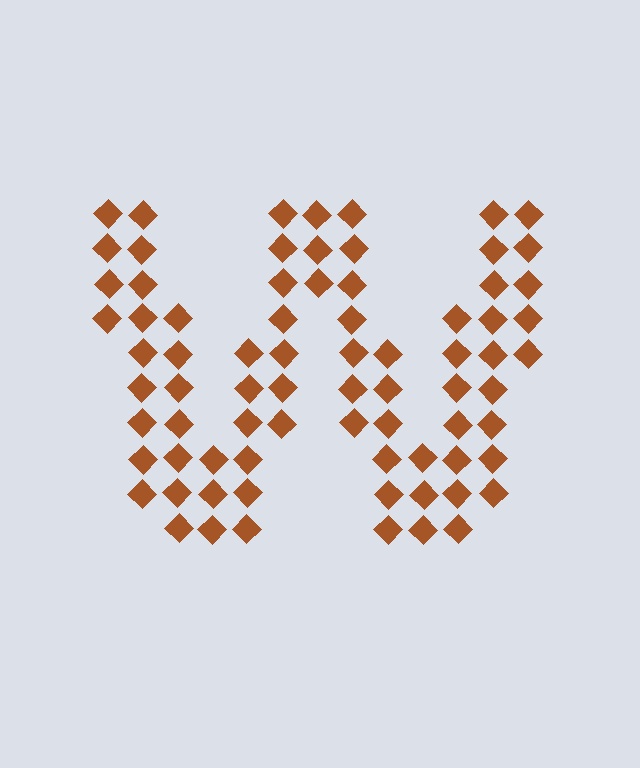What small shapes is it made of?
It is made of small diamonds.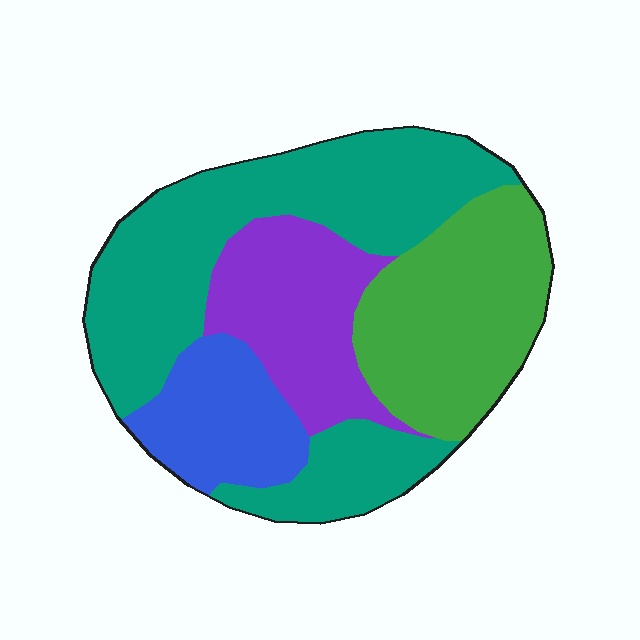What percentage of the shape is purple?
Purple covers 18% of the shape.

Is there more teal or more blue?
Teal.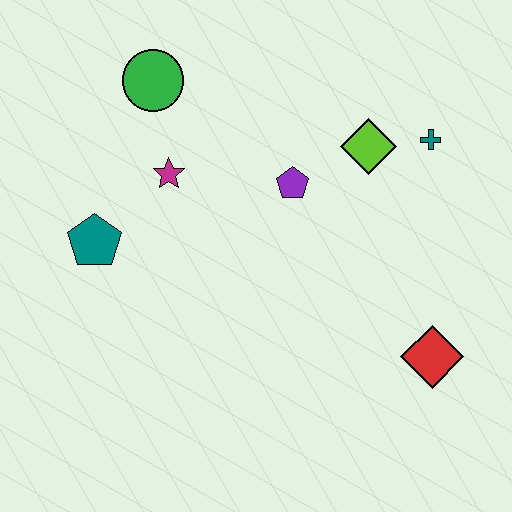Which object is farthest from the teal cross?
The teal pentagon is farthest from the teal cross.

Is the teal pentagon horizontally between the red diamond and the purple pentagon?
No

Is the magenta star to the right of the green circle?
Yes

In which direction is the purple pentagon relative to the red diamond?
The purple pentagon is above the red diamond.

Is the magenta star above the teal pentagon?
Yes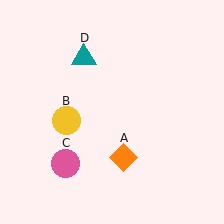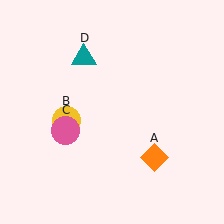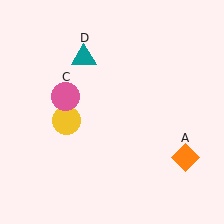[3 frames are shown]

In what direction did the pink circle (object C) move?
The pink circle (object C) moved up.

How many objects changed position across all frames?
2 objects changed position: orange diamond (object A), pink circle (object C).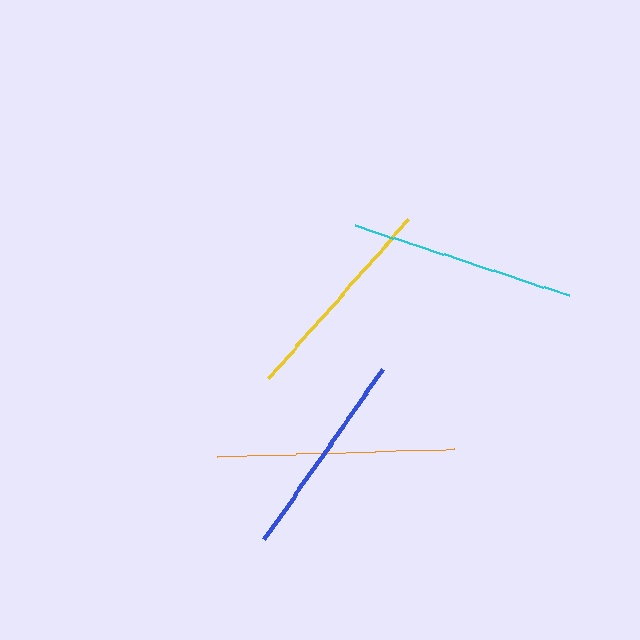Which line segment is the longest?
The orange line is the longest at approximately 237 pixels.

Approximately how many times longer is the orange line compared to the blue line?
The orange line is approximately 1.1 times the length of the blue line.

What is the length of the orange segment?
The orange segment is approximately 237 pixels long.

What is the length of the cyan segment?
The cyan segment is approximately 225 pixels long.